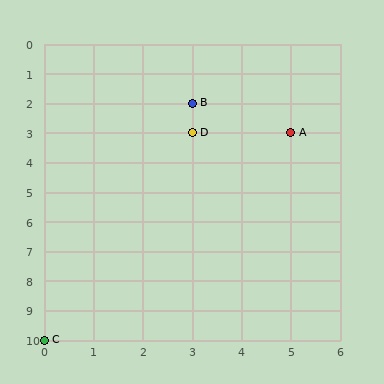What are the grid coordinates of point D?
Point D is at grid coordinates (3, 3).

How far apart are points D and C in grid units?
Points D and C are 3 columns and 7 rows apart (about 7.6 grid units diagonally).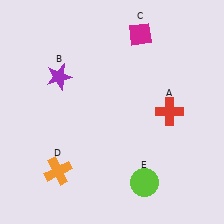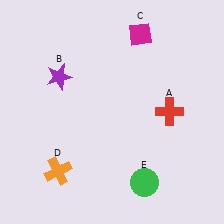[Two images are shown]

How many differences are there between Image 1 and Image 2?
There is 1 difference between the two images.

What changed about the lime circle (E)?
In Image 1, E is lime. In Image 2, it changed to green.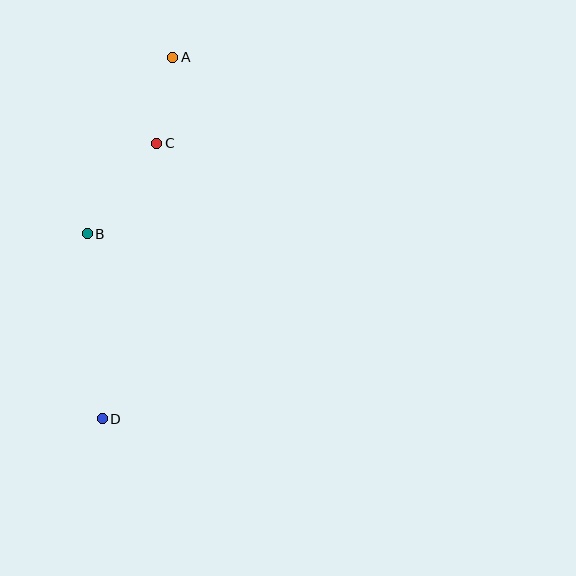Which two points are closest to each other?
Points A and C are closest to each other.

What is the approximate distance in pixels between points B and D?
The distance between B and D is approximately 186 pixels.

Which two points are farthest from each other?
Points A and D are farthest from each other.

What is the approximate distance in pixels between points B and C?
The distance between B and C is approximately 114 pixels.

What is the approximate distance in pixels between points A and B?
The distance between A and B is approximately 196 pixels.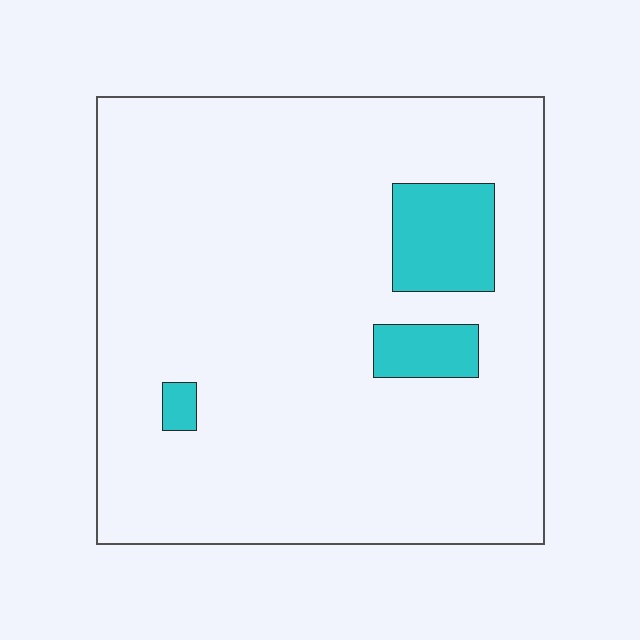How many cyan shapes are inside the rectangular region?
3.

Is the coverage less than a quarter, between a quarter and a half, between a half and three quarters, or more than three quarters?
Less than a quarter.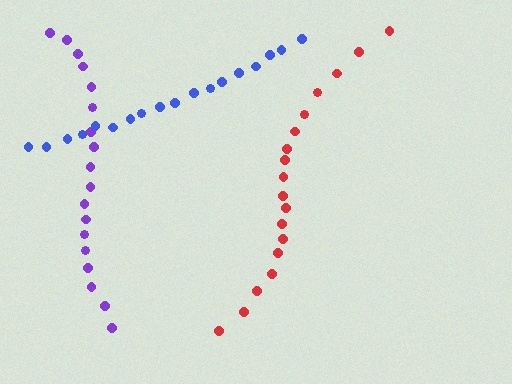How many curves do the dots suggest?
There are 3 distinct paths.